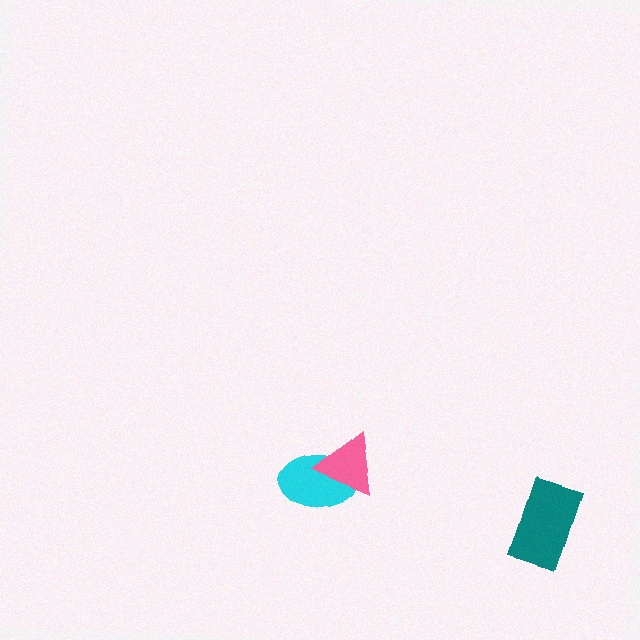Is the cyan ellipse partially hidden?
Yes, it is partially covered by another shape.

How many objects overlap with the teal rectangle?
0 objects overlap with the teal rectangle.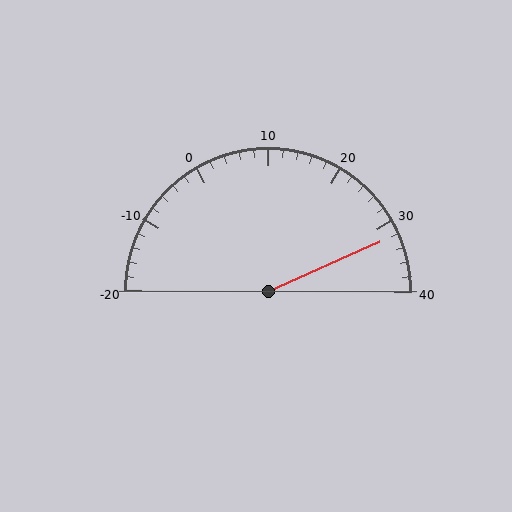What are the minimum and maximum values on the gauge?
The gauge ranges from -20 to 40.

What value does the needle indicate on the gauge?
The needle indicates approximately 32.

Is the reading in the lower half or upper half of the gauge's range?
The reading is in the upper half of the range (-20 to 40).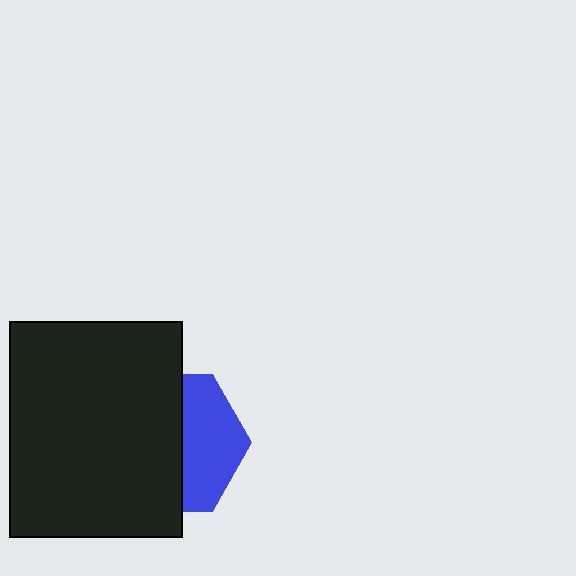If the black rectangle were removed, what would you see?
You would see the complete blue hexagon.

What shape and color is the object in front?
The object in front is a black rectangle.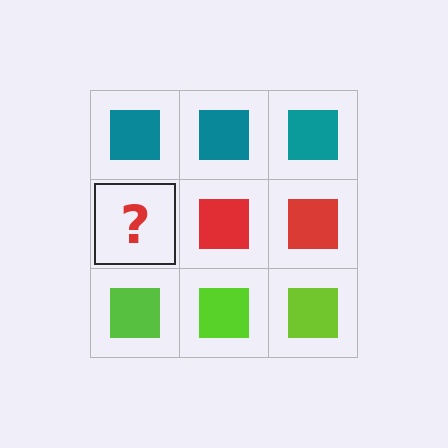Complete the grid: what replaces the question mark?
The question mark should be replaced with a red square.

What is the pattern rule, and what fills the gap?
The rule is that each row has a consistent color. The gap should be filled with a red square.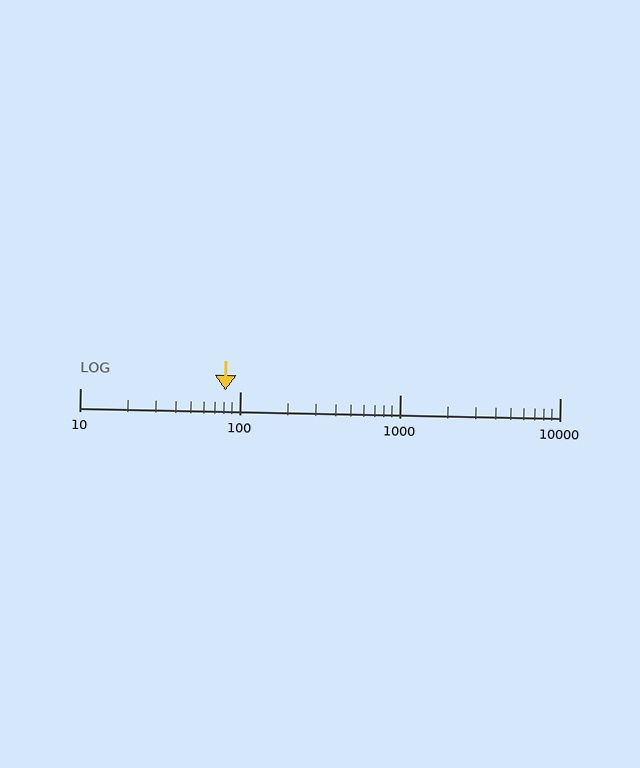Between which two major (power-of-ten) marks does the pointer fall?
The pointer is between 10 and 100.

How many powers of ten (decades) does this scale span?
The scale spans 3 decades, from 10 to 10000.